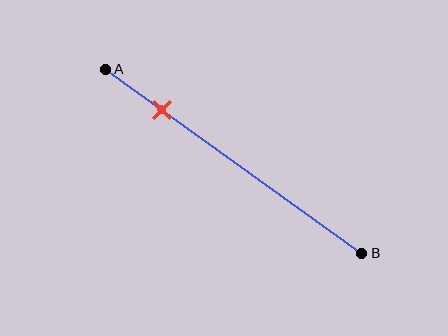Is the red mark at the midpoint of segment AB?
No, the mark is at about 20% from A, not at the 50% midpoint.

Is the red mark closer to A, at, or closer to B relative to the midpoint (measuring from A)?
The red mark is closer to point A than the midpoint of segment AB.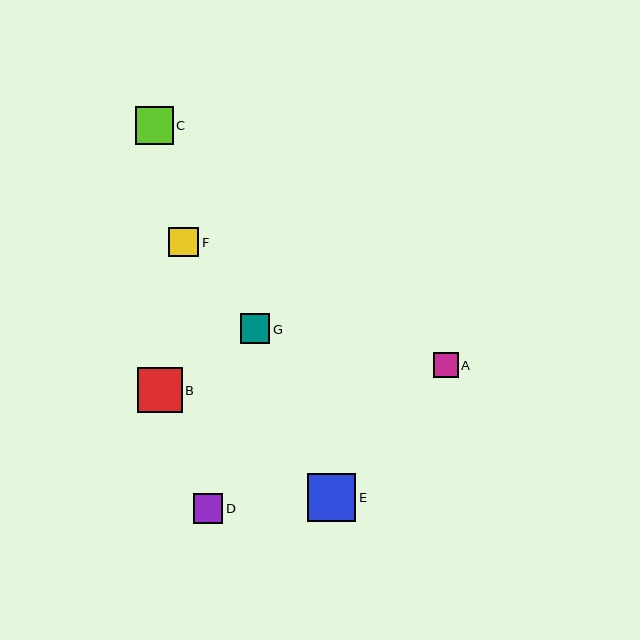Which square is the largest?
Square E is the largest with a size of approximately 48 pixels.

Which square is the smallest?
Square A is the smallest with a size of approximately 25 pixels.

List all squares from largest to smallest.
From largest to smallest: E, B, C, F, G, D, A.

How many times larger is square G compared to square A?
Square G is approximately 1.2 times the size of square A.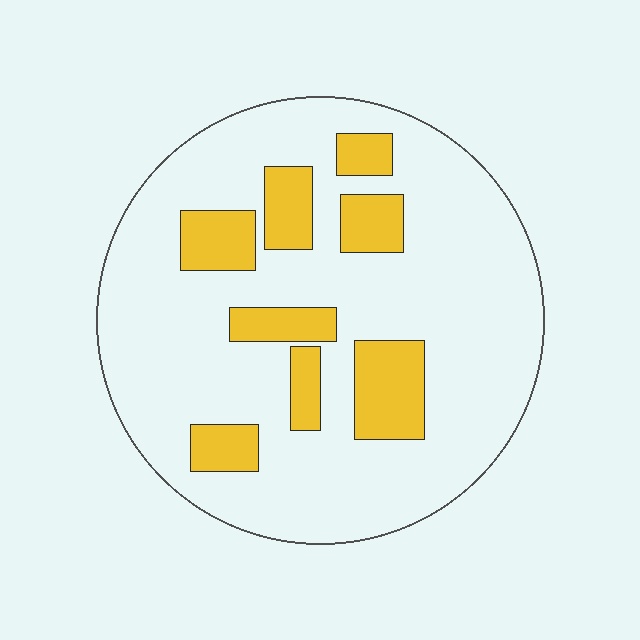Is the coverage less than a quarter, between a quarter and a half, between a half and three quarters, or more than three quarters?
Less than a quarter.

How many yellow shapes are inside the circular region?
8.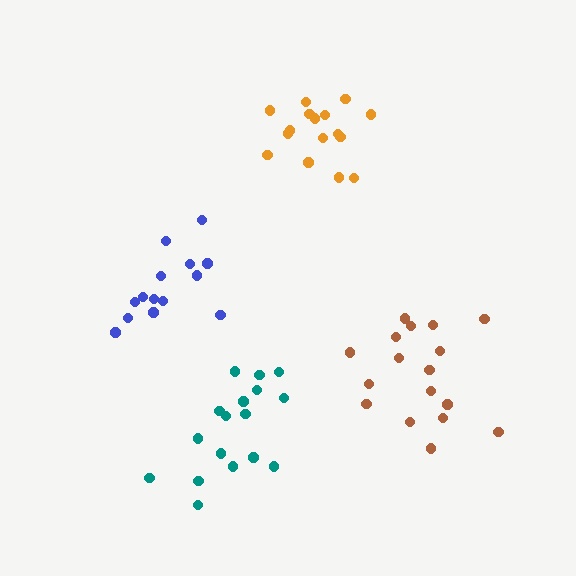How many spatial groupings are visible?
There are 4 spatial groupings.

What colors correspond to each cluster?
The clusters are colored: blue, brown, orange, teal.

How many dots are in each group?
Group 1: 14 dots, Group 2: 17 dots, Group 3: 16 dots, Group 4: 17 dots (64 total).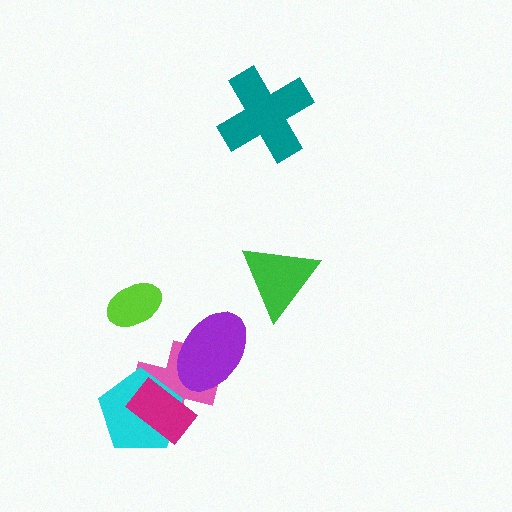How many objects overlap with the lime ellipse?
0 objects overlap with the lime ellipse.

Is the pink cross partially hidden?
Yes, it is partially covered by another shape.